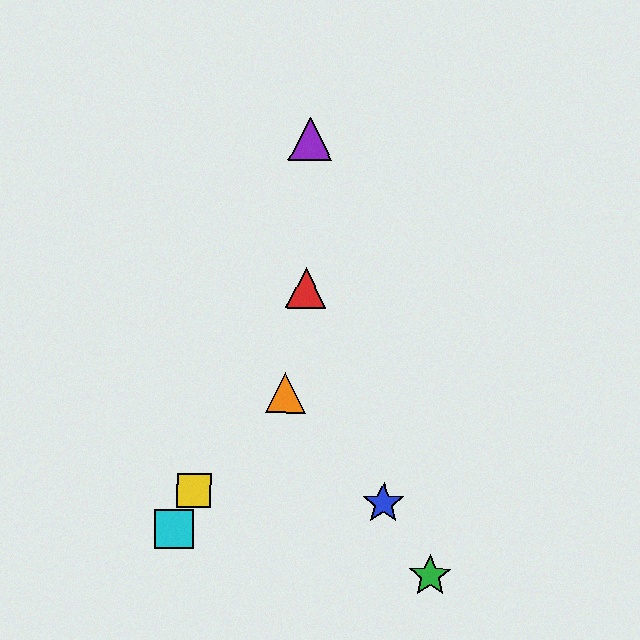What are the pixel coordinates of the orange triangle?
The orange triangle is at (285, 393).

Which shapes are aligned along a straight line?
The red triangle, the yellow square, the cyan square are aligned along a straight line.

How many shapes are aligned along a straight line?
3 shapes (the red triangle, the yellow square, the cyan square) are aligned along a straight line.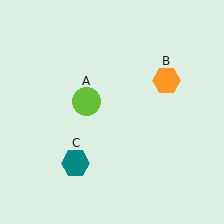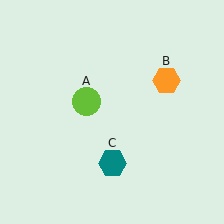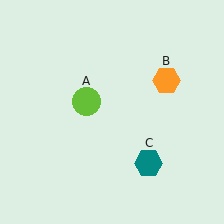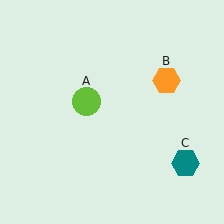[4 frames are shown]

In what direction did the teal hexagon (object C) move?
The teal hexagon (object C) moved right.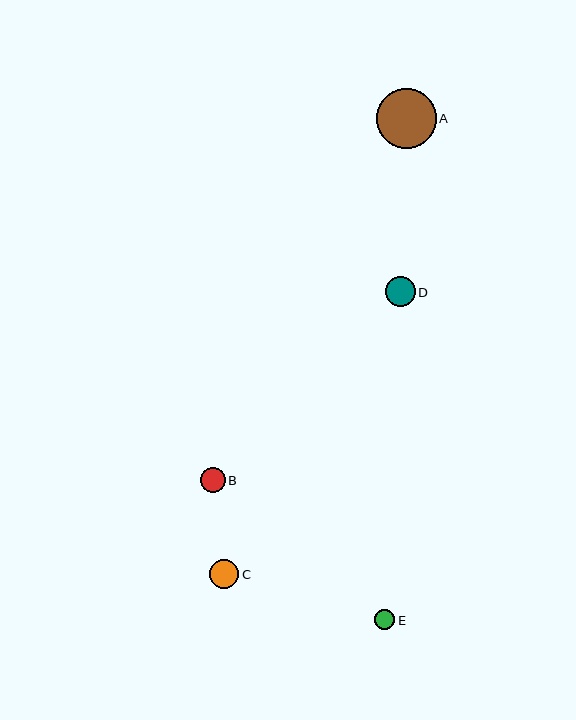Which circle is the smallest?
Circle E is the smallest with a size of approximately 20 pixels.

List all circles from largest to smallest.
From largest to smallest: A, D, C, B, E.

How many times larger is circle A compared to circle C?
Circle A is approximately 2.1 times the size of circle C.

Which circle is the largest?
Circle A is the largest with a size of approximately 60 pixels.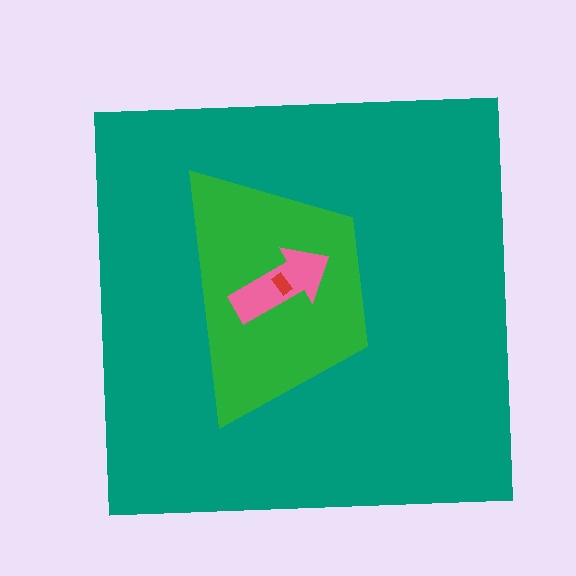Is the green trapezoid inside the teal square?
Yes.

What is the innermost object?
The red rectangle.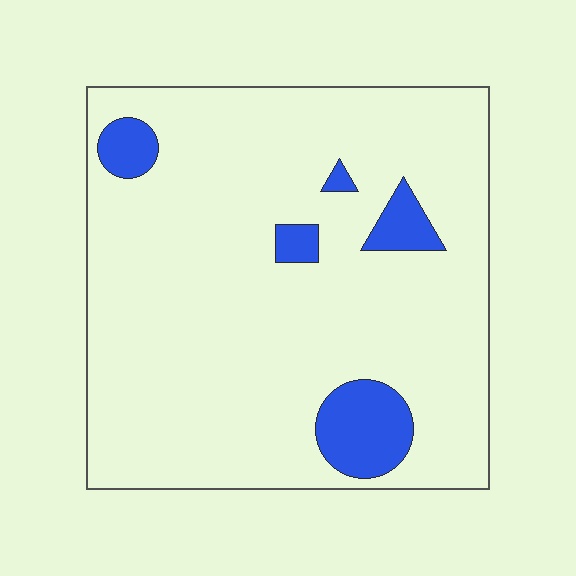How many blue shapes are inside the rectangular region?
5.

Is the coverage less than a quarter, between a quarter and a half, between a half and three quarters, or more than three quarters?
Less than a quarter.